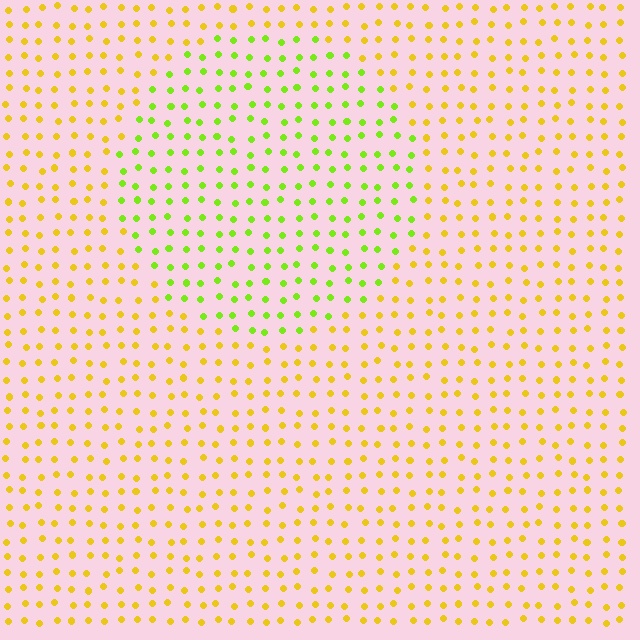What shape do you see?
I see a circle.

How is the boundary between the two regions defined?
The boundary is defined purely by a slight shift in hue (about 42 degrees). Spacing, size, and orientation are identical on both sides.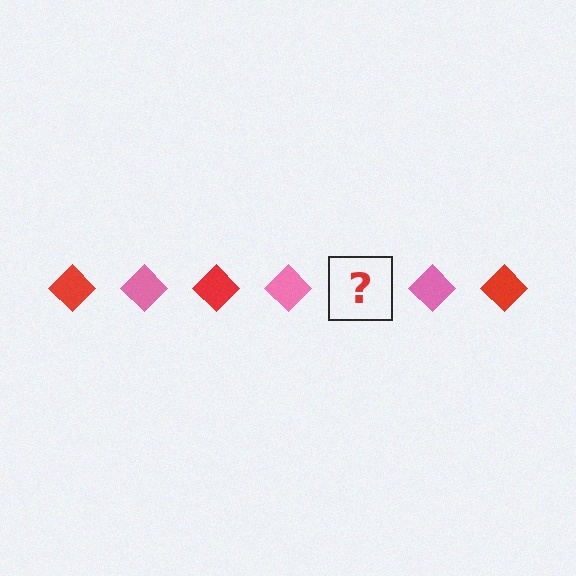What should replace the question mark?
The question mark should be replaced with a red diamond.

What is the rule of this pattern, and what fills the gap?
The rule is that the pattern cycles through red, pink diamonds. The gap should be filled with a red diamond.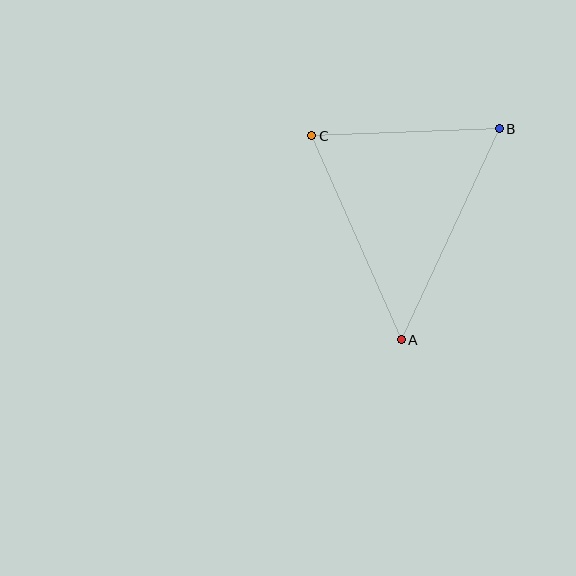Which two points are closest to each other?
Points B and C are closest to each other.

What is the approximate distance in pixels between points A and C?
The distance between A and C is approximately 223 pixels.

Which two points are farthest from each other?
Points A and B are farthest from each other.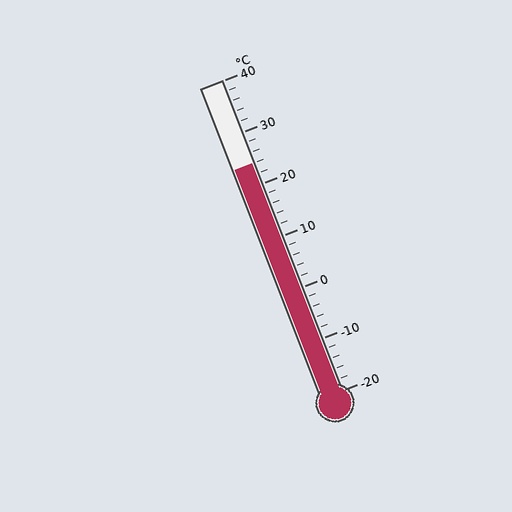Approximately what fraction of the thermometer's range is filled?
The thermometer is filled to approximately 75% of its range.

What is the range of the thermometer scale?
The thermometer scale ranges from -20°C to 40°C.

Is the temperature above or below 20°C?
The temperature is above 20°C.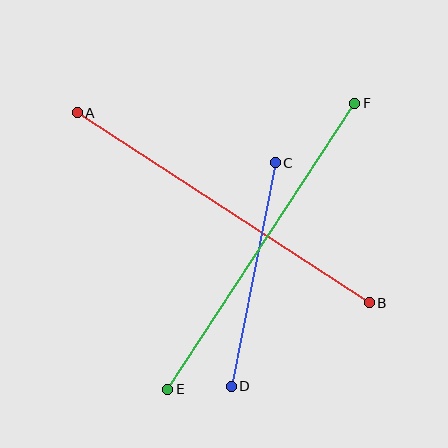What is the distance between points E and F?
The distance is approximately 342 pixels.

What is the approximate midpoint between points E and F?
The midpoint is at approximately (261, 246) pixels.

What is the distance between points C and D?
The distance is approximately 228 pixels.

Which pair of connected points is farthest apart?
Points A and B are farthest apart.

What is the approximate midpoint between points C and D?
The midpoint is at approximately (253, 274) pixels.